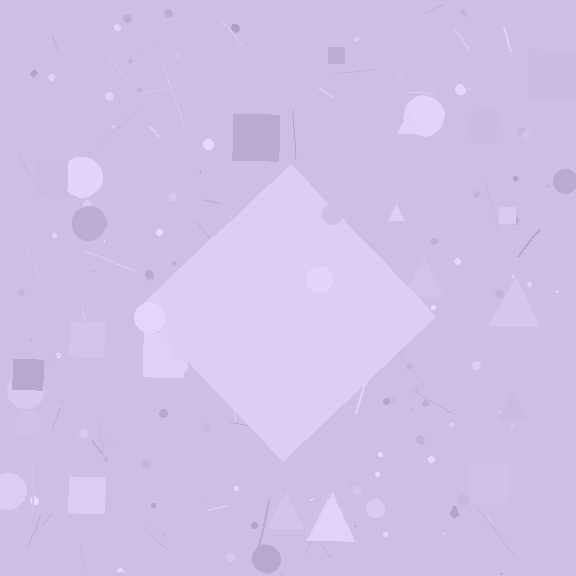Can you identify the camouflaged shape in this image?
The camouflaged shape is a diamond.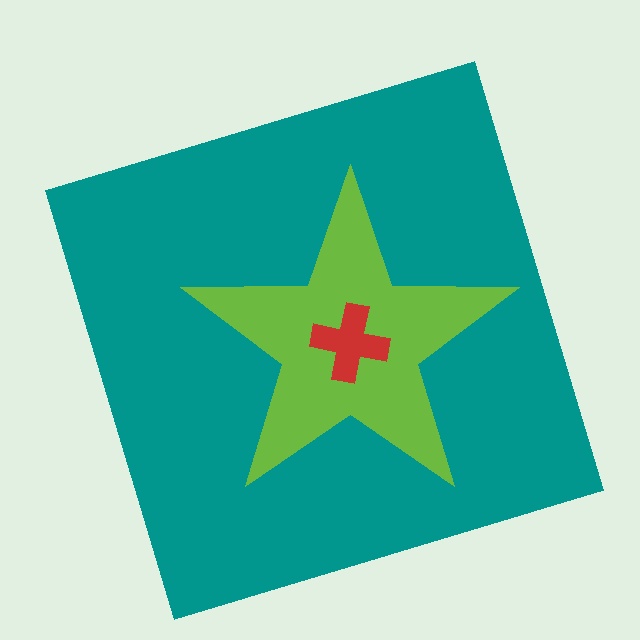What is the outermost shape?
The teal square.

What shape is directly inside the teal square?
The lime star.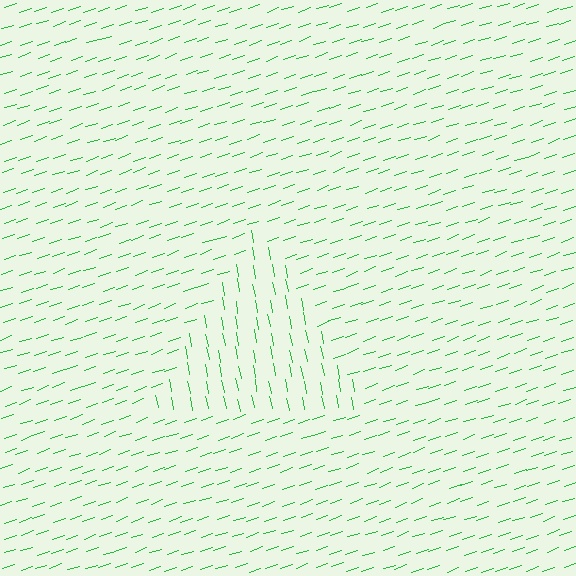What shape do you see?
I see a triangle.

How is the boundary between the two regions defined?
The boundary is defined purely by a change in line orientation (approximately 83 degrees difference). All lines are the same color and thickness.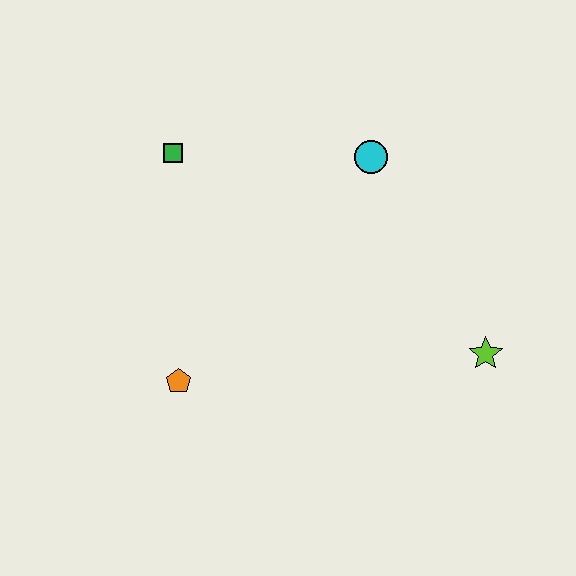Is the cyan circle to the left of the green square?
No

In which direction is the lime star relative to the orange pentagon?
The lime star is to the right of the orange pentagon.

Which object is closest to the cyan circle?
The green square is closest to the cyan circle.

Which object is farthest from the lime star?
The green square is farthest from the lime star.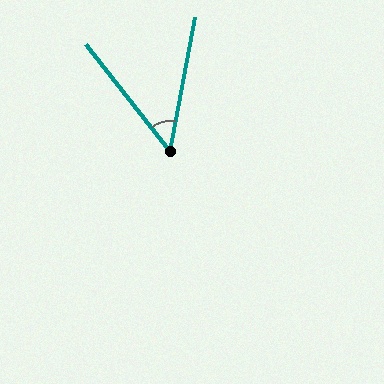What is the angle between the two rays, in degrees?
Approximately 49 degrees.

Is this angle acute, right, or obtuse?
It is acute.